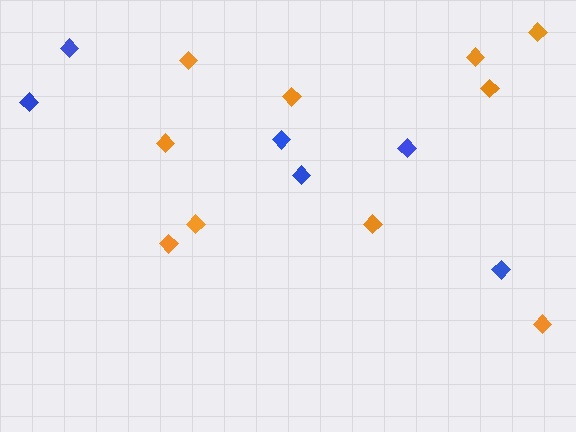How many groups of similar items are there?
There are 2 groups: one group of blue diamonds (6) and one group of orange diamonds (10).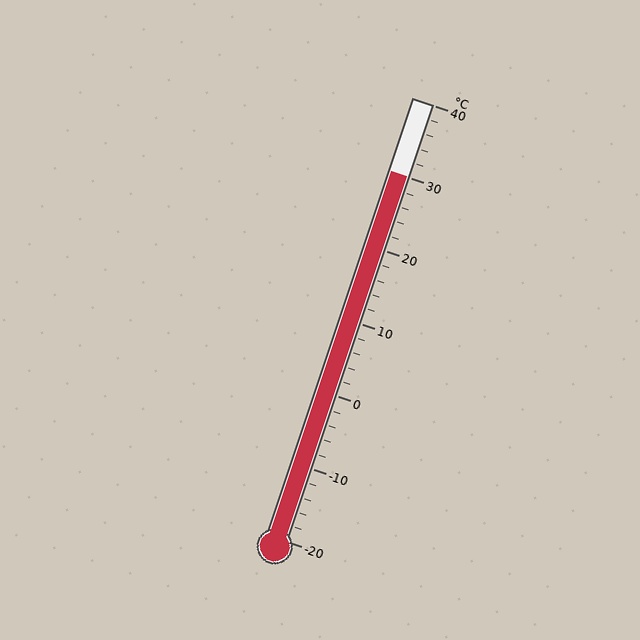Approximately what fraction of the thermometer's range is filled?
The thermometer is filled to approximately 85% of its range.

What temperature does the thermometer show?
The thermometer shows approximately 30°C.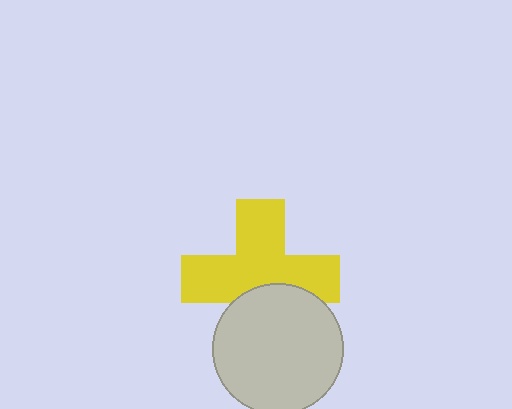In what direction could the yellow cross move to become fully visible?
The yellow cross could move up. That would shift it out from behind the light gray circle entirely.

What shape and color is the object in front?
The object in front is a light gray circle.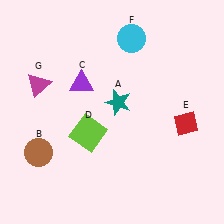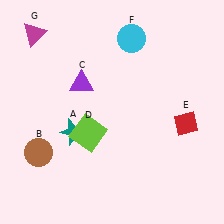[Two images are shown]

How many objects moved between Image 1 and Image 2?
2 objects moved between the two images.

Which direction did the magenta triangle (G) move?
The magenta triangle (G) moved up.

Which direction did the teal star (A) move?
The teal star (A) moved left.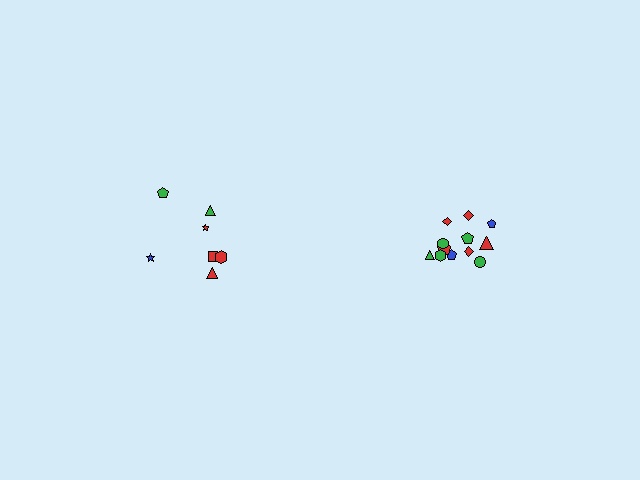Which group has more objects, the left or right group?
The right group.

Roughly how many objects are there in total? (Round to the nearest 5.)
Roughly 20 objects in total.